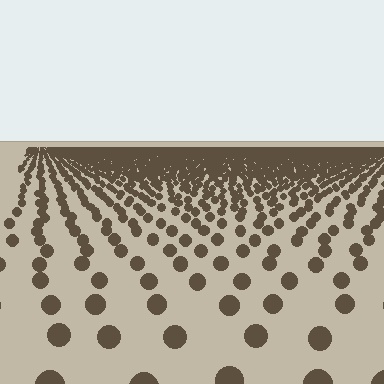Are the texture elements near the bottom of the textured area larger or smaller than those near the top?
Larger. Near the bottom, elements are closer to the viewer and appear at a bigger on-screen size.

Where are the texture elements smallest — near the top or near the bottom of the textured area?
Near the top.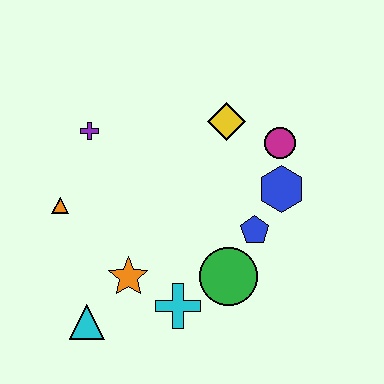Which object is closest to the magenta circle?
The blue hexagon is closest to the magenta circle.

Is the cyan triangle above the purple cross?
No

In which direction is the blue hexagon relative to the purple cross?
The blue hexagon is to the right of the purple cross.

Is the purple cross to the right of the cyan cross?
No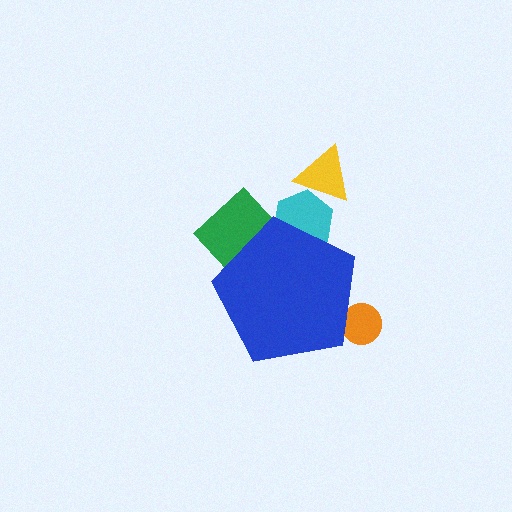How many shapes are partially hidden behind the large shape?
3 shapes are partially hidden.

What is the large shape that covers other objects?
A blue pentagon.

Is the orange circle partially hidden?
Yes, the orange circle is partially hidden behind the blue pentagon.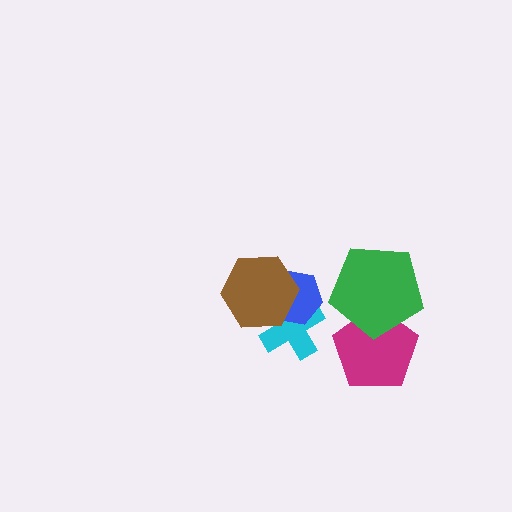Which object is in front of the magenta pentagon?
The green pentagon is in front of the magenta pentagon.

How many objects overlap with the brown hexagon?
2 objects overlap with the brown hexagon.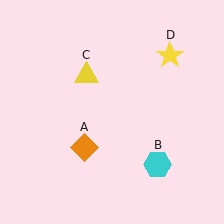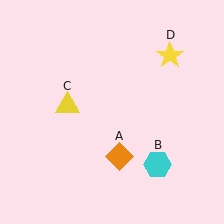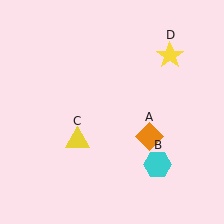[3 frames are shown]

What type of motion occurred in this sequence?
The orange diamond (object A), yellow triangle (object C) rotated counterclockwise around the center of the scene.